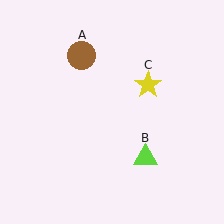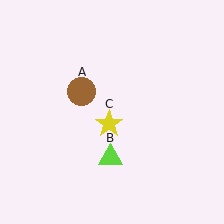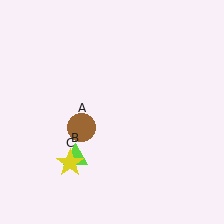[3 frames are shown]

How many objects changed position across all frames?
3 objects changed position: brown circle (object A), lime triangle (object B), yellow star (object C).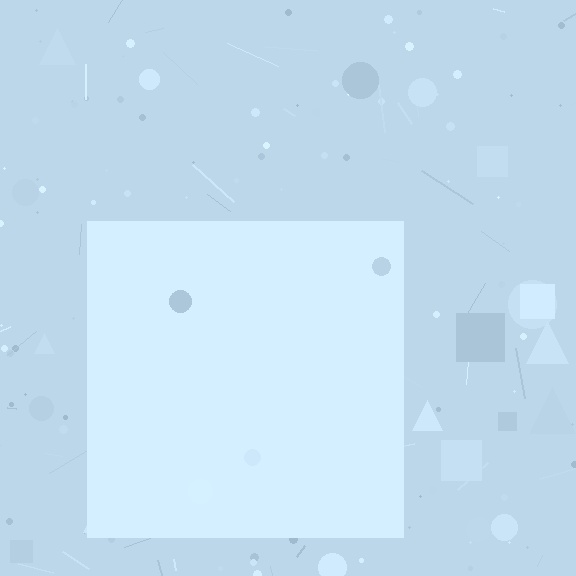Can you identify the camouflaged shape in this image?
The camouflaged shape is a square.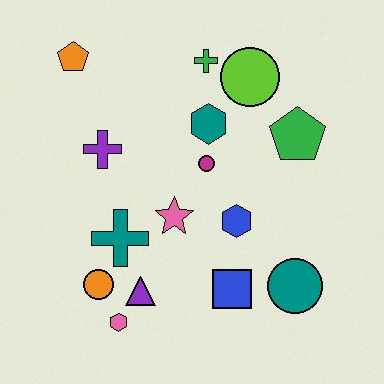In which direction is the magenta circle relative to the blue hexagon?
The magenta circle is above the blue hexagon.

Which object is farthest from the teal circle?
The orange pentagon is farthest from the teal circle.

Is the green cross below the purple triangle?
No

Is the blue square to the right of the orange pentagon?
Yes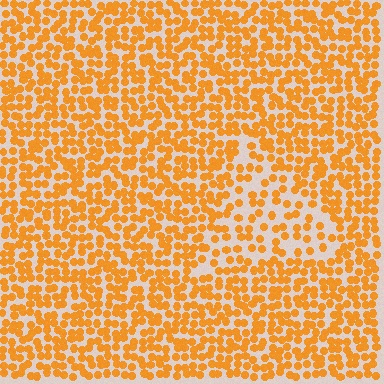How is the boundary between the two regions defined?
The boundary is defined by a change in element density (approximately 1.8x ratio). All elements are the same color, size, and shape.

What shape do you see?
I see a triangle.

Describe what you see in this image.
The image contains small orange elements arranged at two different densities. A triangle-shaped region is visible where the elements are less densely packed than the surrounding area.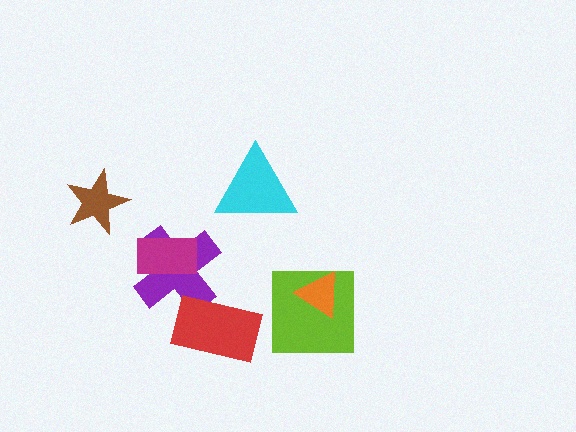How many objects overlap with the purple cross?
2 objects overlap with the purple cross.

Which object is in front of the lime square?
The orange triangle is in front of the lime square.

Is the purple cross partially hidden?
Yes, it is partially covered by another shape.